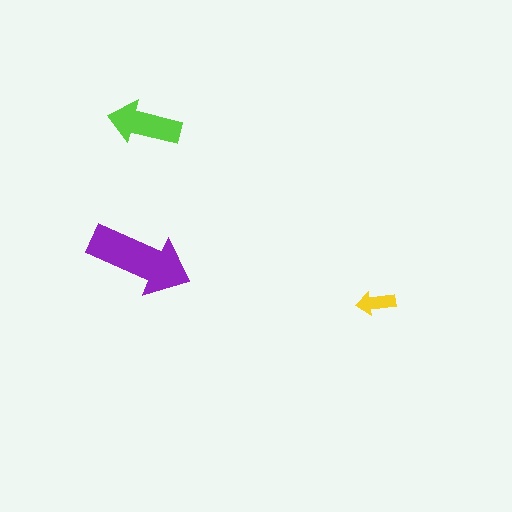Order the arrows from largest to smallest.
the purple one, the lime one, the yellow one.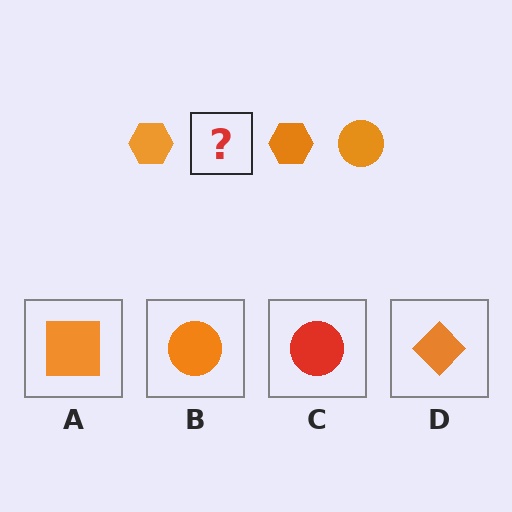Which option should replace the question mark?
Option B.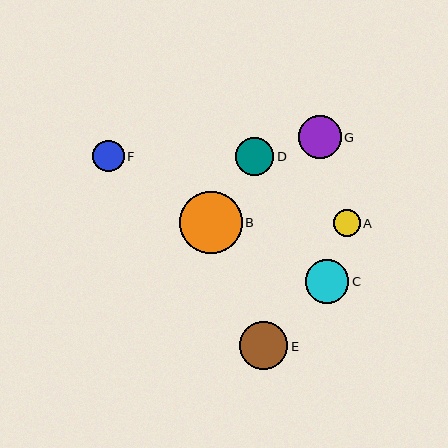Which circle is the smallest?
Circle A is the smallest with a size of approximately 27 pixels.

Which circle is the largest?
Circle B is the largest with a size of approximately 62 pixels.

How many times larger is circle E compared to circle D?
Circle E is approximately 1.3 times the size of circle D.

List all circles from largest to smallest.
From largest to smallest: B, E, C, G, D, F, A.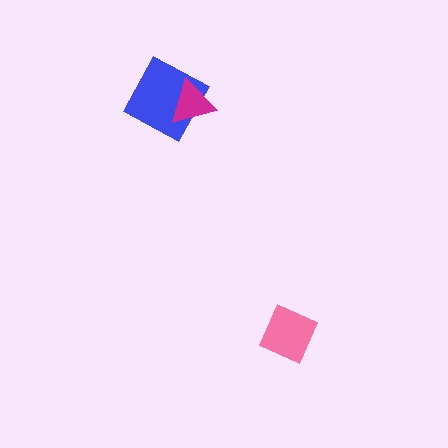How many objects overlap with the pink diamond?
0 objects overlap with the pink diamond.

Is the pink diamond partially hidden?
No, no other shape covers it.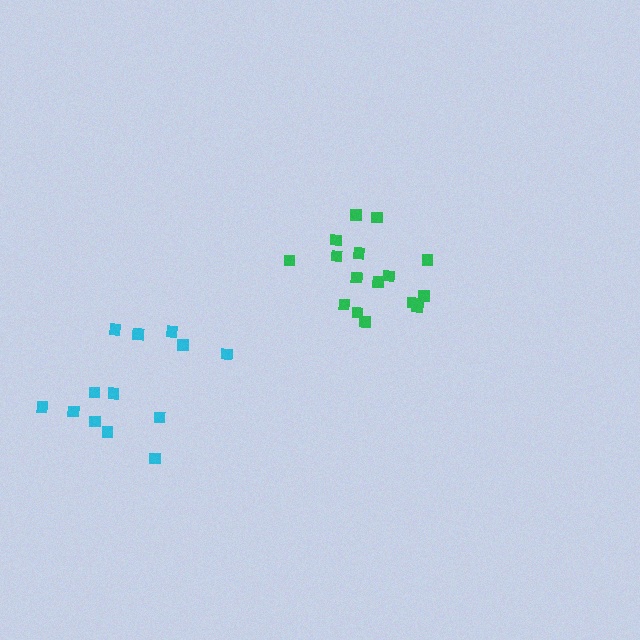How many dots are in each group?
Group 1: 13 dots, Group 2: 16 dots (29 total).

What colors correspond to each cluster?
The clusters are colored: cyan, green.